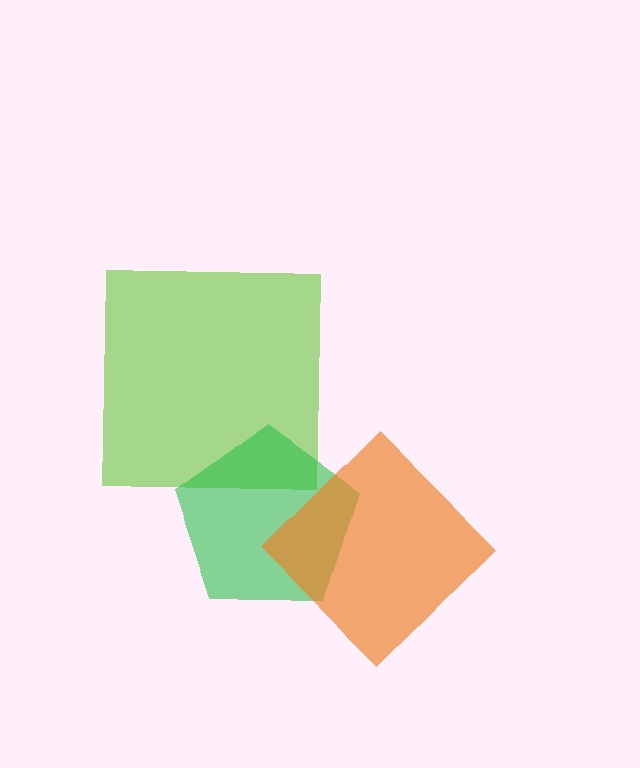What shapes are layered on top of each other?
The layered shapes are: a lime square, a green pentagon, an orange diamond.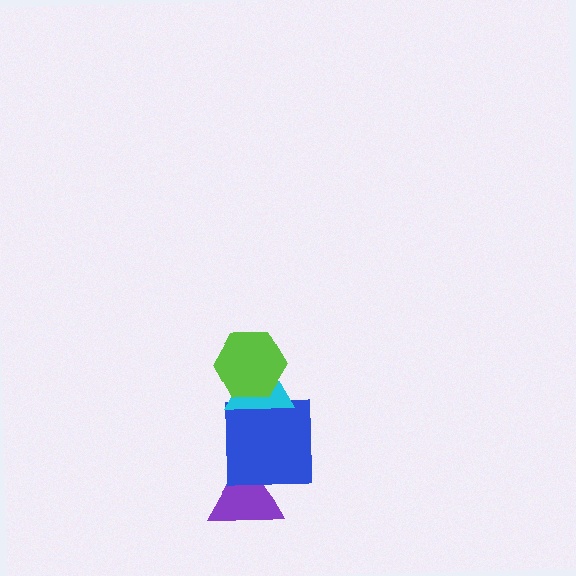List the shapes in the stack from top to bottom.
From top to bottom: the lime hexagon, the cyan triangle, the blue square, the purple triangle.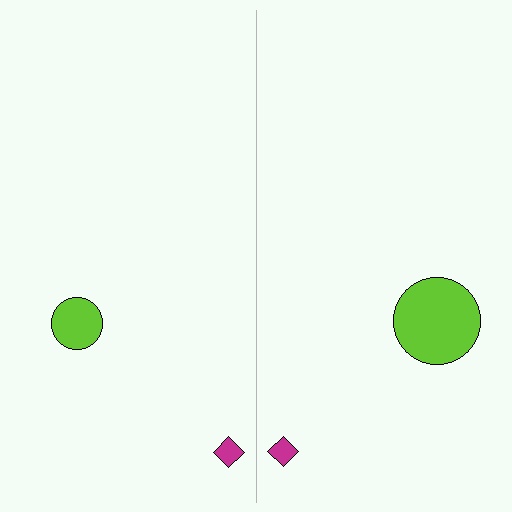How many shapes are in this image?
There are 4 shapes in this image.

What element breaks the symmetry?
The lime circle on the right side has a different size than its mirror counterpart.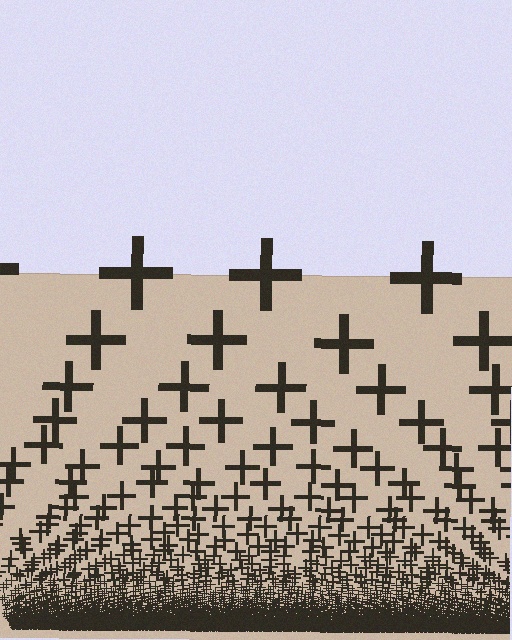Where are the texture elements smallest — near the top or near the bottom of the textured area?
Near the bottom.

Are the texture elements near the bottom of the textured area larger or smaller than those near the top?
Smaller. The gradient is inverted — elements near the bottom are smaller and denser.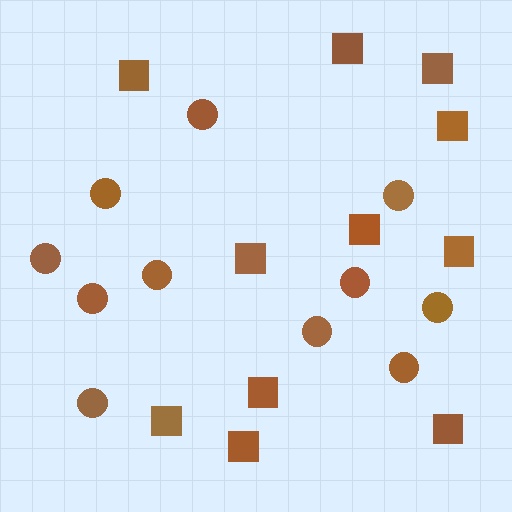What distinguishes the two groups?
There are 2 groups: one group of squares (11) and one group of circles (11).